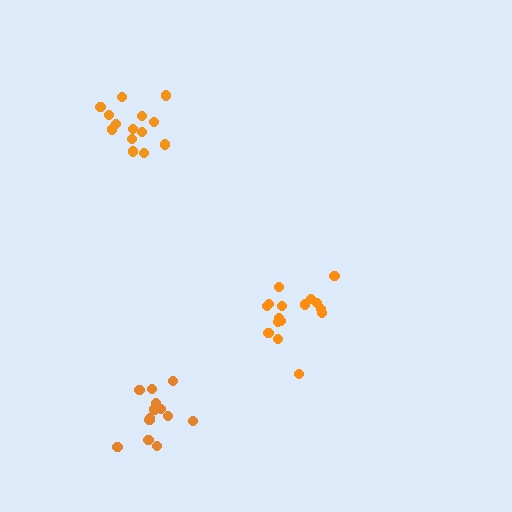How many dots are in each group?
Group 1: 13 dots, Group 2: 16 dots, Group 3: 14 dots (43 total).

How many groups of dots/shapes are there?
There are 3 groups.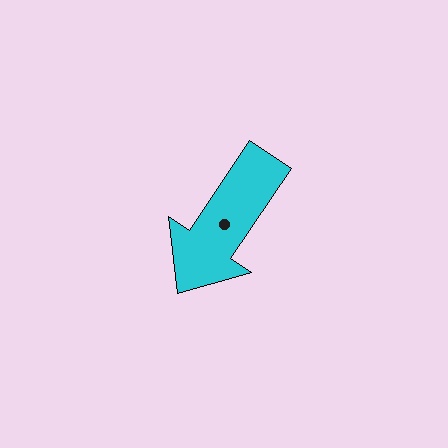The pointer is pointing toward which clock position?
Roughly 7 o'clock.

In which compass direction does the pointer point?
Southwest.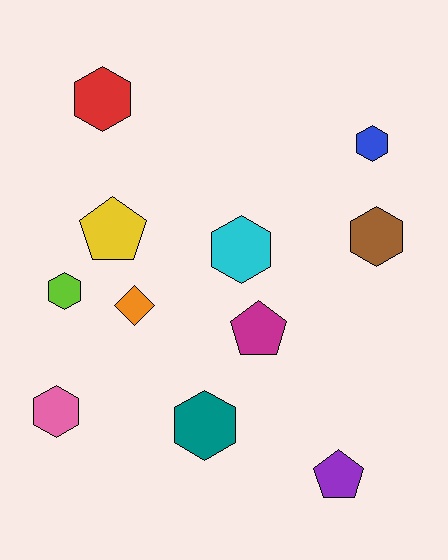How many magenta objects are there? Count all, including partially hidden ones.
There is 1 magenta object.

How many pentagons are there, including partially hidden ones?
There are 3 pentagons.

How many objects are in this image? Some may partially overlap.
There are 11 objects.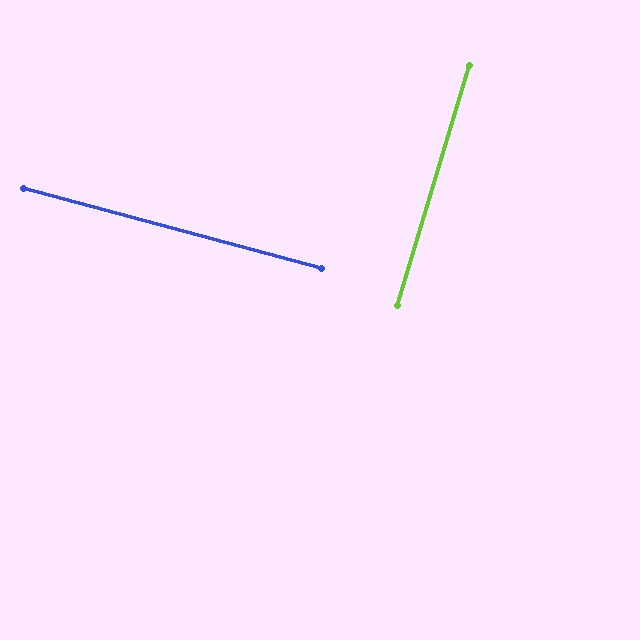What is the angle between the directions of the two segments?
Approximately 88 degrees.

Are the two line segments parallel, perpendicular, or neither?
Perpendicular — they meet at approximately 88°.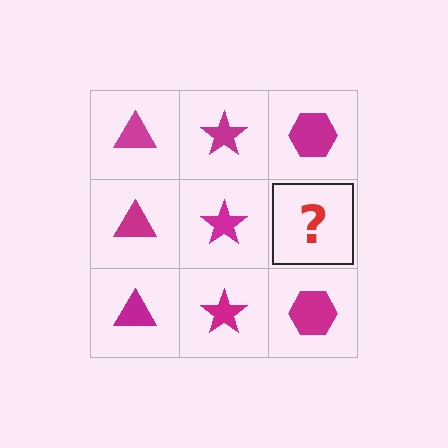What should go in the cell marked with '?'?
The missing cell should contain a magenta hexagon.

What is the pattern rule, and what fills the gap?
The rule is that each column has a consistent shape. The gap should be filled with a magenta hexagon.